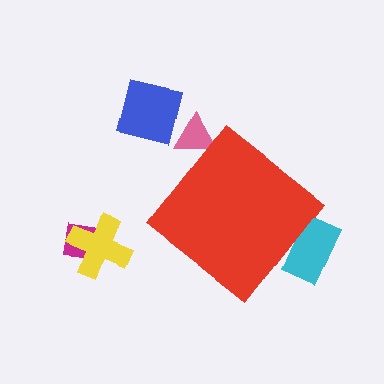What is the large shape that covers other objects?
A red diamond.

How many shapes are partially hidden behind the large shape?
2 shapes are partially hidden.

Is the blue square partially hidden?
No, the blue square is fully visible.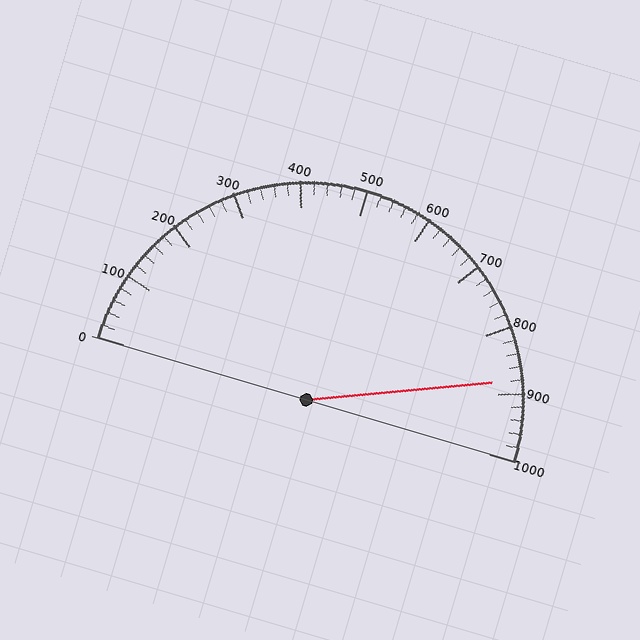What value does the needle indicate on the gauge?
The needle indicates approximately 880.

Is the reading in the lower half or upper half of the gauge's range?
The reading is in the upper half of the range (0 to 1000).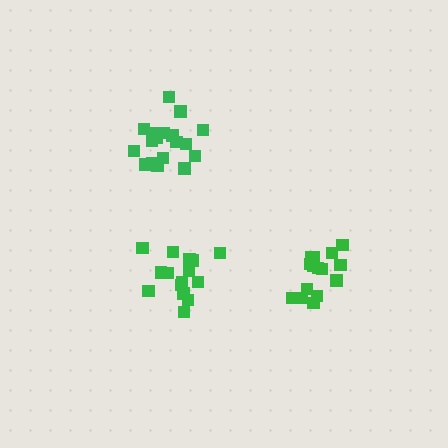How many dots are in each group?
Group 1: 16 dots, Group 2: 18 dots, Group 3: 15 dots (49 total).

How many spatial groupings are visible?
There are 3 spatial groupings.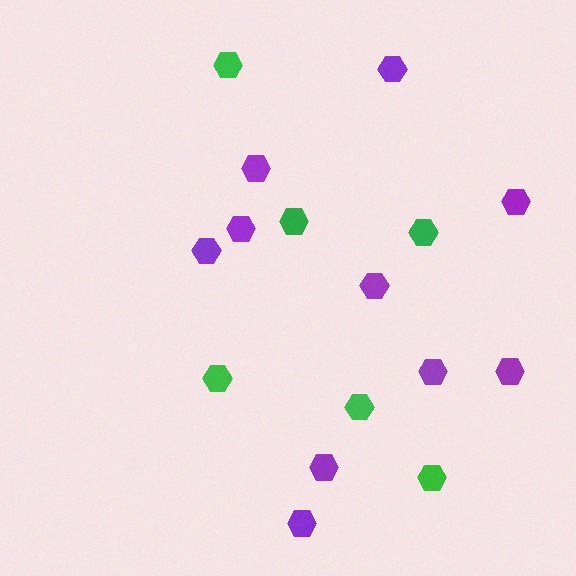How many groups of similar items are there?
There are 2 groups: one group of green hexagons (6) and one group of purple hexagons (10).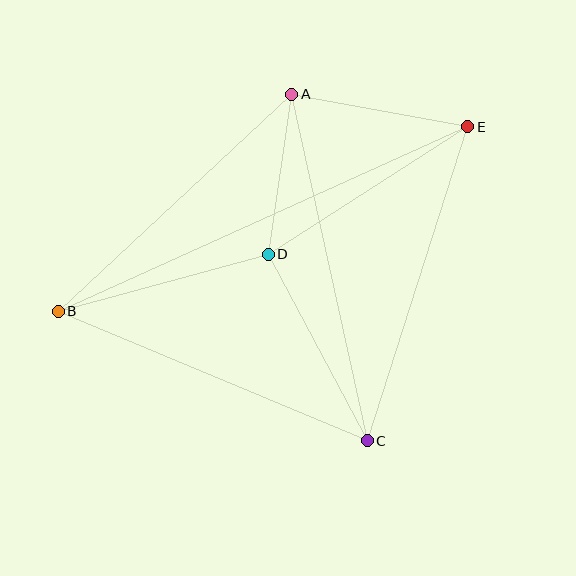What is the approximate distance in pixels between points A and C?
The distance between A and C is approximately 354 pixels.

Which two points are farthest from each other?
Points B and E are farthest from each other.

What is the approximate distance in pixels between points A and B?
The distance between A and B is approximately 319 pixels.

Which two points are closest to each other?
Points A and D are closest to each other.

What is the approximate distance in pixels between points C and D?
The distance between C and D is approximately 211 pixels.